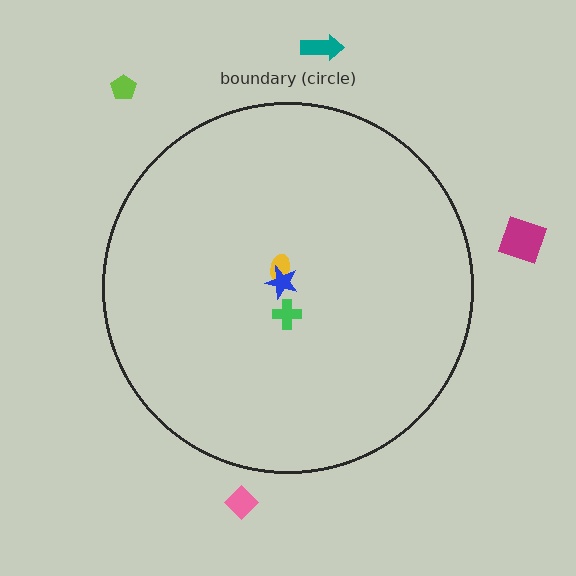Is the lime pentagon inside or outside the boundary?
Outside.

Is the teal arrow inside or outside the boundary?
Outside.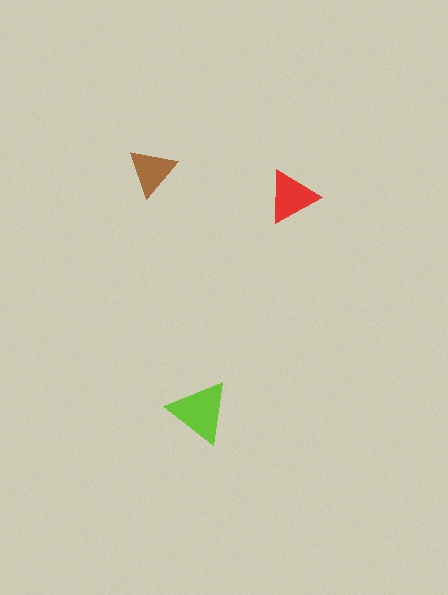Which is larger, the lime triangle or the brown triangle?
The lime one.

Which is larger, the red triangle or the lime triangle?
The lime one.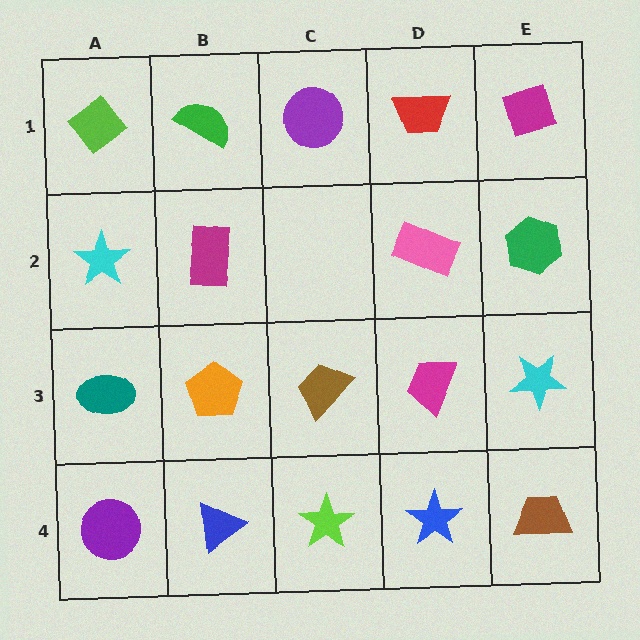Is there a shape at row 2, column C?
No, that cell is empty.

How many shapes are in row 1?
5 shapes.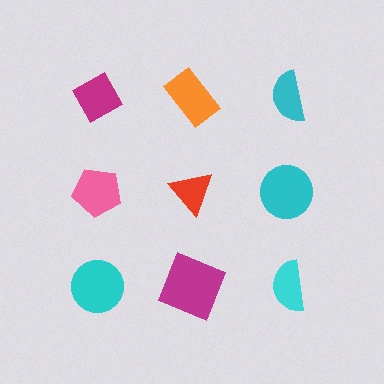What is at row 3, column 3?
A cyan semicircle.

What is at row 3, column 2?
A magenta square.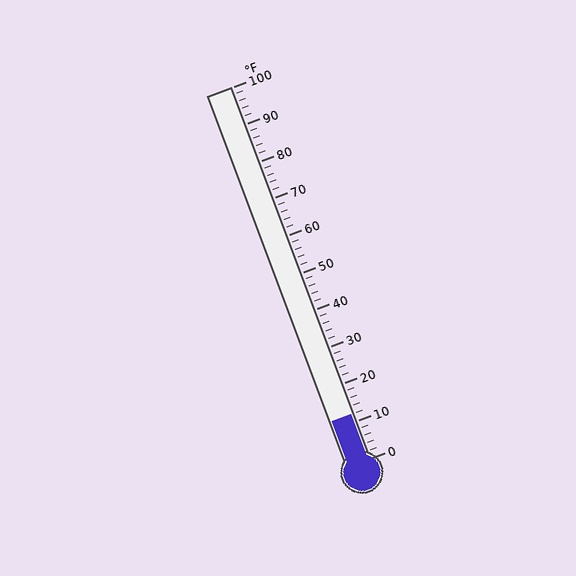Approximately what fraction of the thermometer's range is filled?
The thermometer is filled to approximately 10% of its range.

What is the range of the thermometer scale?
The thermometer scale ranges from 0°F to 100°F.